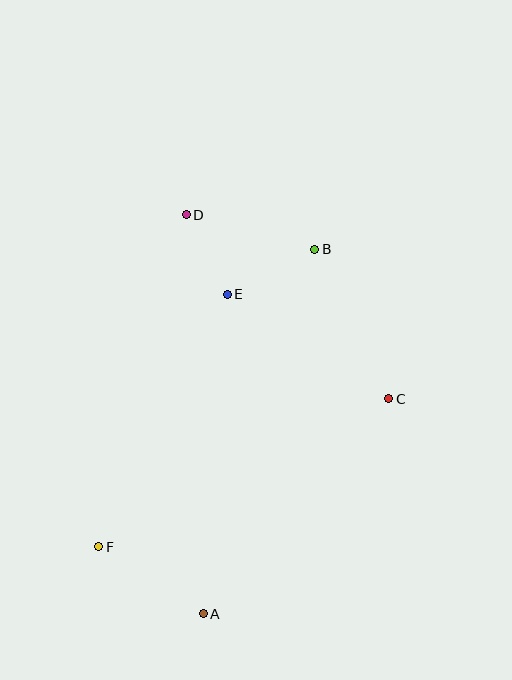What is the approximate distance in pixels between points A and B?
The distance between A and B is approximately 381 pixels.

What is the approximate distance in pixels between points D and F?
The distance between D and F is approximately 343 pixels.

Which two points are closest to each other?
Points D and E are closest to each other.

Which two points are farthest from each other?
Points A and D are farthest from each other.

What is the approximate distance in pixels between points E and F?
The distance between E and F is approximately 283 pixels.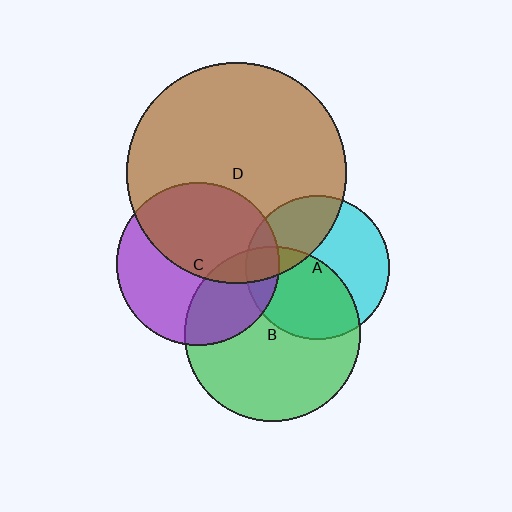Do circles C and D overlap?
Yes.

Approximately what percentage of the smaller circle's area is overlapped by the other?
Approximately 50%.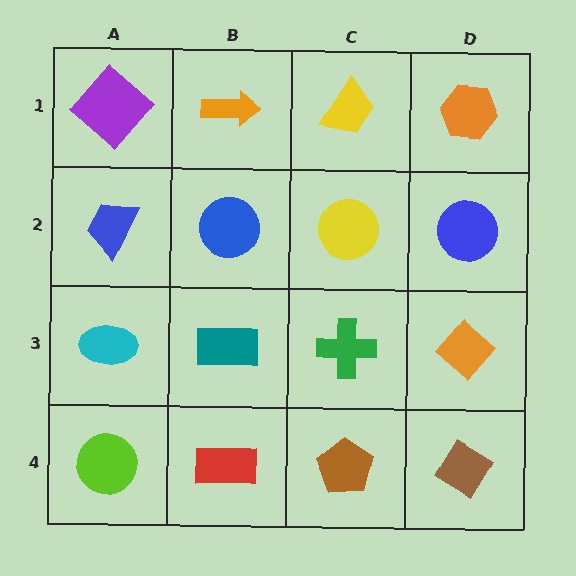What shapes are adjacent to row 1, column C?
A yellow circle (row 2, column C), an orange arrow (row 1, column B), an orange hexagon (row 1, column D).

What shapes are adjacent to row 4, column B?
A teal rectangle (row 3, column B), a lime circle (row 4, column A), a brown pentagon (row 4, column C).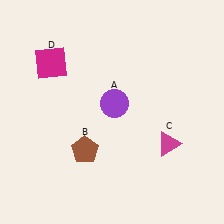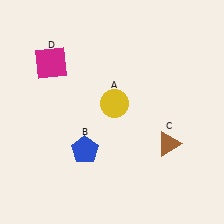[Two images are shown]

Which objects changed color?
A changed from purple to yellow. B changed from brown to blue. C changed from magenta to brown.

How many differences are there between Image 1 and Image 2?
There are 3 differences between the two images.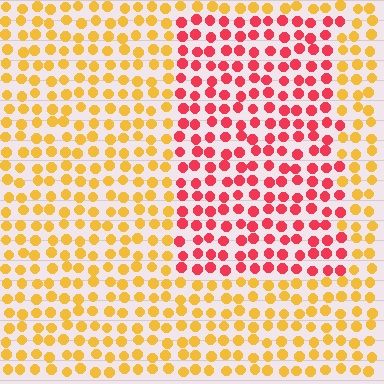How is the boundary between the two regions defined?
The boundary is defined purely by a slight shift in hue (about 52 degrees). Spacing, size, and orientation are identical on both sides.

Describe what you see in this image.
The image is filled with small yellow elements in a uniform arrangement. A rectangle-shaped region is visible where the elements are tinted to a slightly different hue, forming a subtle color boundary.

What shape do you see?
I see a rectangle.